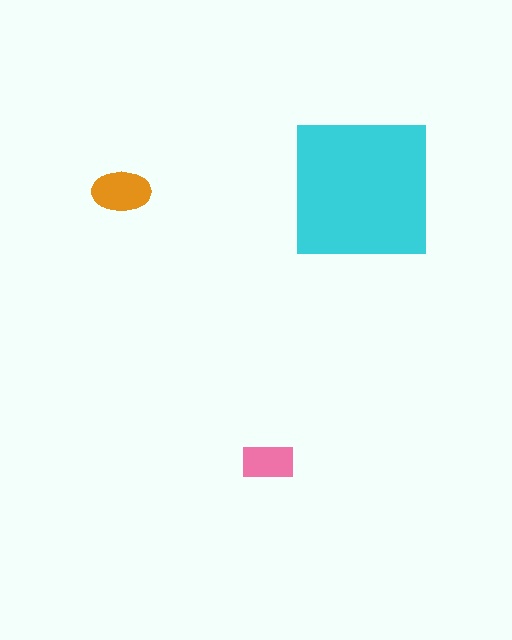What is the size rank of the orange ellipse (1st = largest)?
2nd.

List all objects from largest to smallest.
The cyan square, the orange ellipse, the pink rectangle.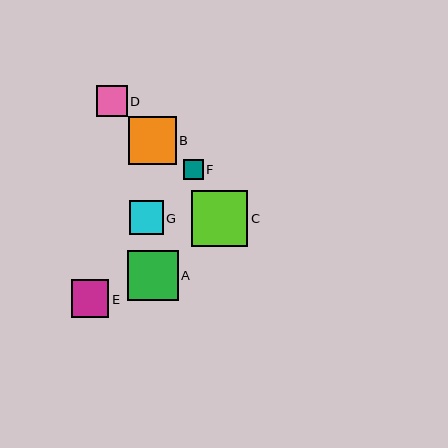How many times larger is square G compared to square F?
Square G is approximately 1.7 times the size of square F.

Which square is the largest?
Square C is the largest with a size of approximately 56 pixels.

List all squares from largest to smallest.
From largest to smallest: C, A, B, E, G, D, F.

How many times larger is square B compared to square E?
Square B is approximately 1.3 times the size of square E.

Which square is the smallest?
Square F is the smallest with a size of approximately 20 pixels.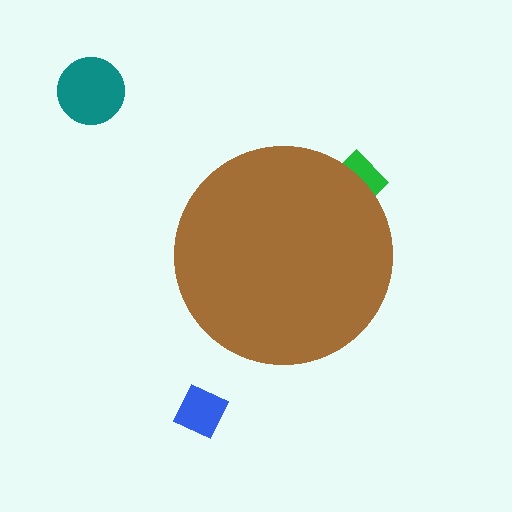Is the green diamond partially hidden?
Yes, the green diamond is partially hidden behind the brown circle.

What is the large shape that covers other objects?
A brown circle.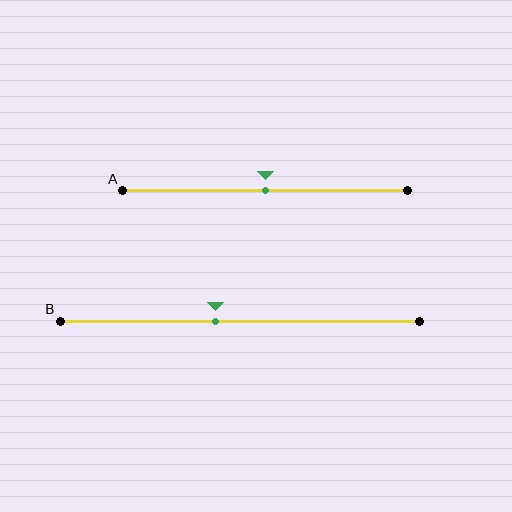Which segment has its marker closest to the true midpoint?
Segment A has its marker closest to the true midpoint.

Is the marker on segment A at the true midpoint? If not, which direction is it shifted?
Yes, the marker on segment A is at the true midpoint.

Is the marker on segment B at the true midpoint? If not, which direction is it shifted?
No, the marker on segment B is shifted to the left by about 7% of the segment length.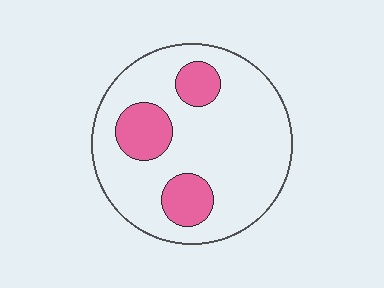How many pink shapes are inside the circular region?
3.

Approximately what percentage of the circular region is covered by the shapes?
Approximately 20%.